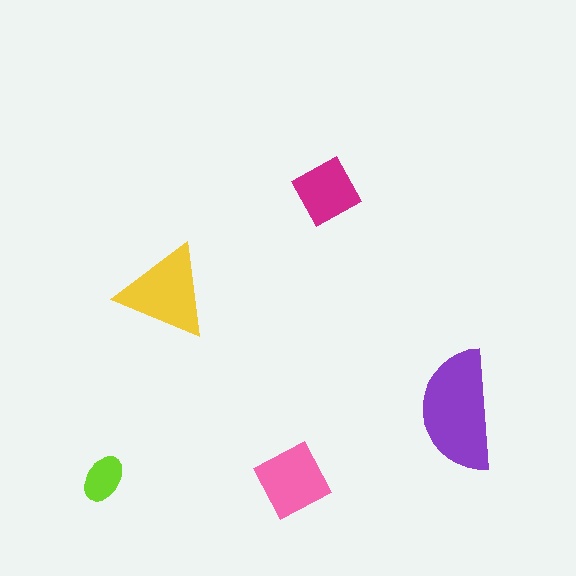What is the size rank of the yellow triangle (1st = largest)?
2nd.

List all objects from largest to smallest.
The purple semicircle, the yellow triangle, the pink square, the magenta diamond, the lime ellipse.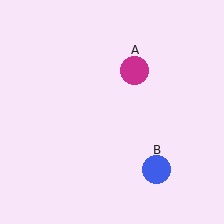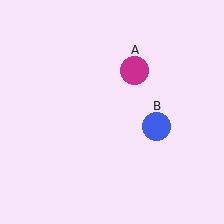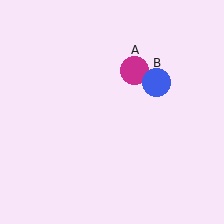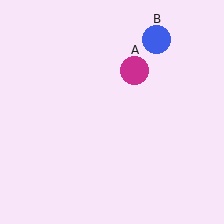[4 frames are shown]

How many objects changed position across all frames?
1 object changed position: blue circle (object B).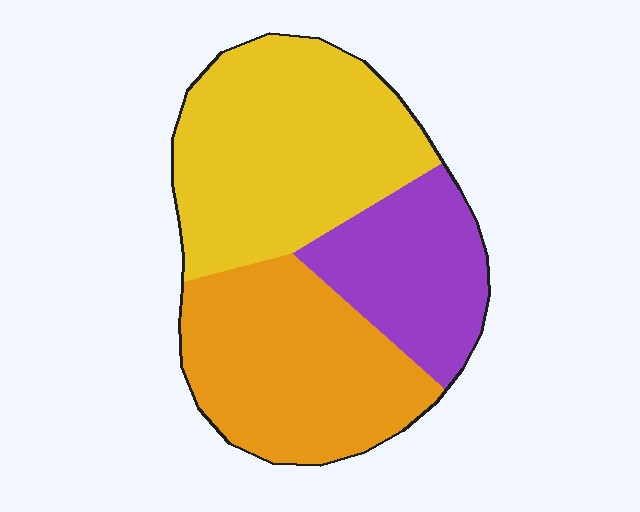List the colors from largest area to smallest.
From largest to smallest: yellow, orange, purple.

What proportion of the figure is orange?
Orange covers roughly 35% of the figure.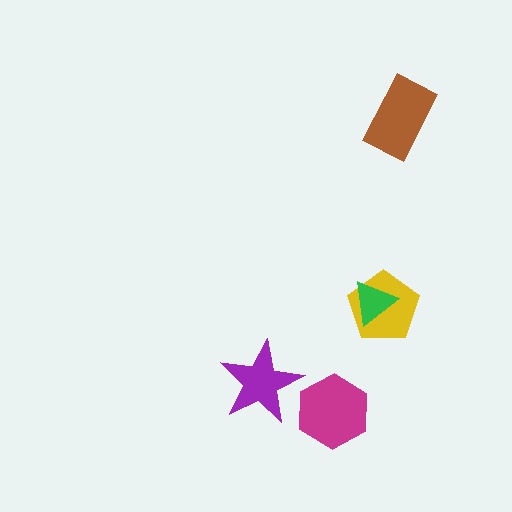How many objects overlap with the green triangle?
1 object overlaps with the green triangle.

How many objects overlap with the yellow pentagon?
1 object overlaps with the yellow pentagon.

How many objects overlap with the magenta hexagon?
0 objects overlap with the magenta hexagon.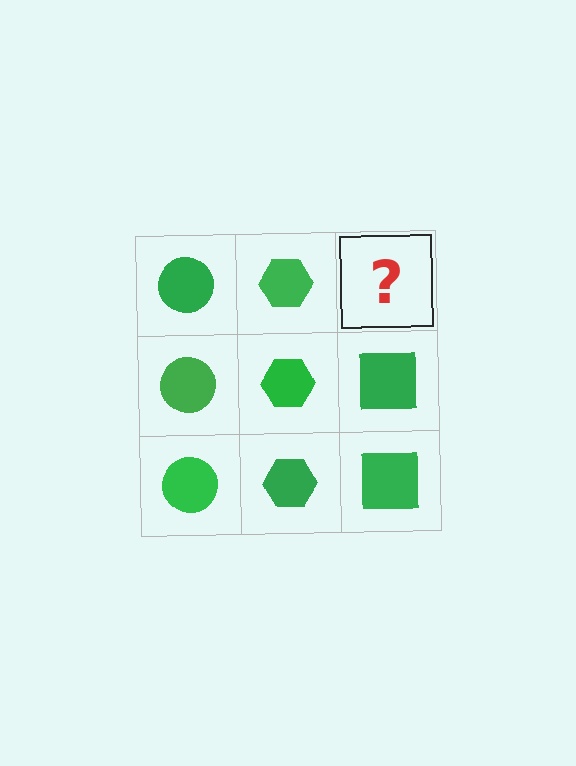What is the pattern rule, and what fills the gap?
The rule is that each column has a consistent shape. The gap should be filled with a green square.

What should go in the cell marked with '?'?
The missing cell should contain a green square.